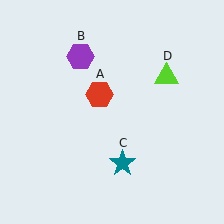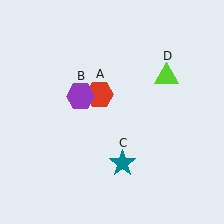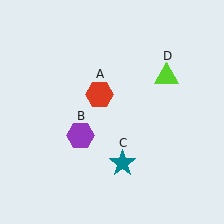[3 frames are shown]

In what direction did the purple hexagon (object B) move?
The purple hexagon (object B) moved down.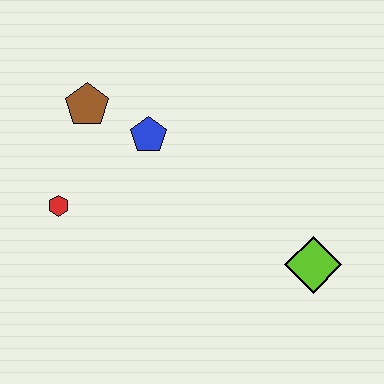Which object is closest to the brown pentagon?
The blue pentagon is closest to the brown pentagon.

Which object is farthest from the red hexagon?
The lime diamond is farthest from the red hexagon.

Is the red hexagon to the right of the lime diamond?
No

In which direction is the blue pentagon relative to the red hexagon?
The blue pentagon is to the right of the red hexagon.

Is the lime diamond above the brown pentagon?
No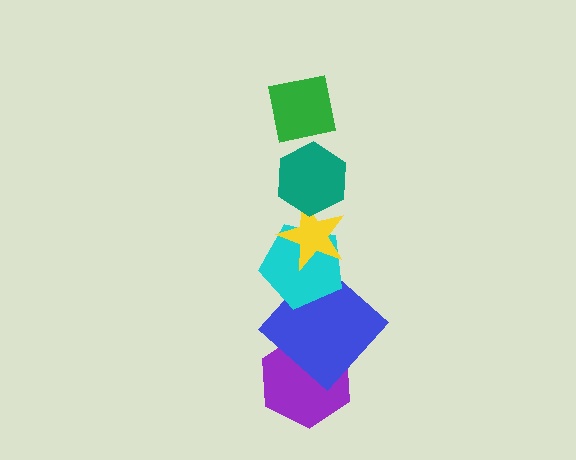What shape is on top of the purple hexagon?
The blue diamond is on top of the purple hexagon.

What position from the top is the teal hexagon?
The teal hexagon is 2nd from the top.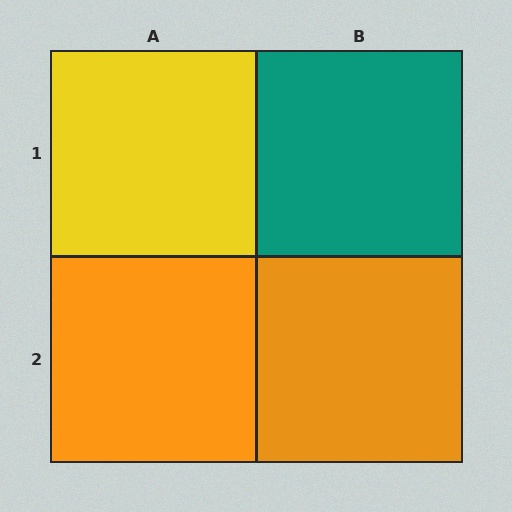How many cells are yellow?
1 cell is yellow.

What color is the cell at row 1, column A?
Yellow.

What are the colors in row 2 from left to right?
Orange, orange.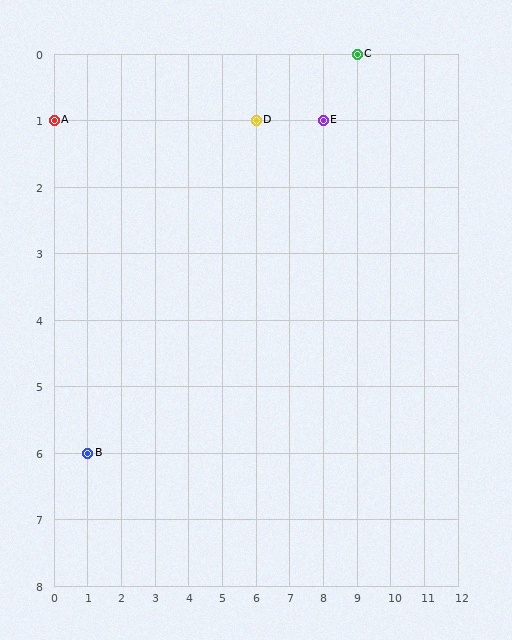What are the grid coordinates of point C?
Point C is at grid coordinates (9, 0).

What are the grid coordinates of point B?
Point B is at grid coordinates (1, 6).